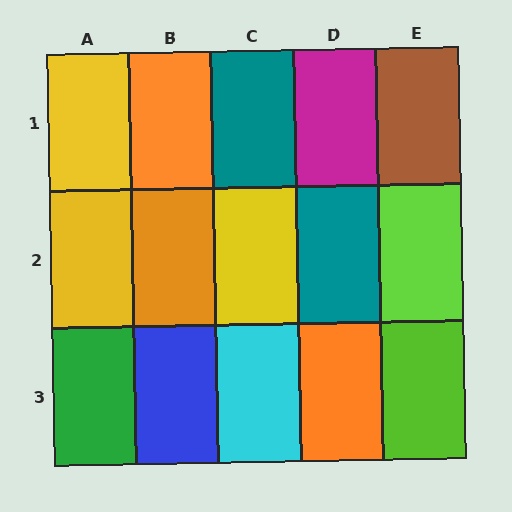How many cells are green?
1 cell is green.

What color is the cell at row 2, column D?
Teal.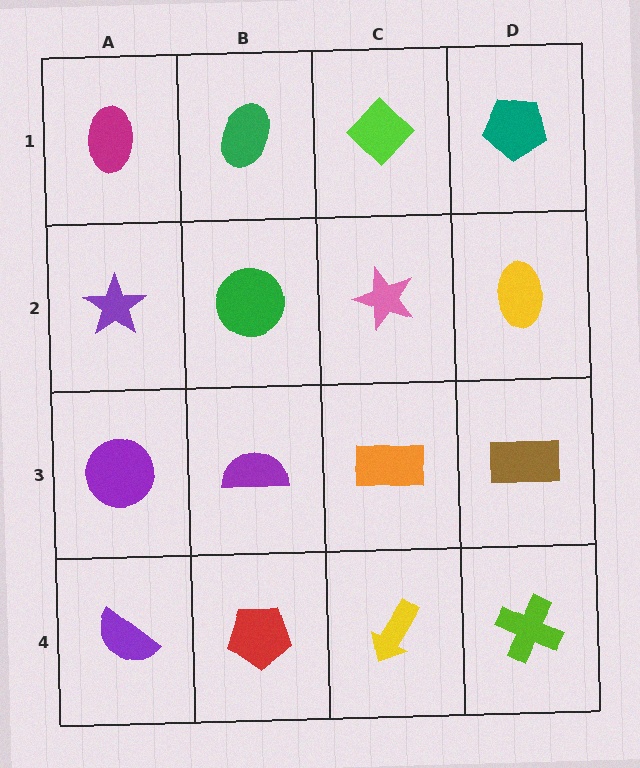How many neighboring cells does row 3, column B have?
4.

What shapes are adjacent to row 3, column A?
A purple star (row 2, column A), a purple semicircle (row 4, column A), a purple semicircle (row 3, column B).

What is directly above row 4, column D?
A brown rectangle.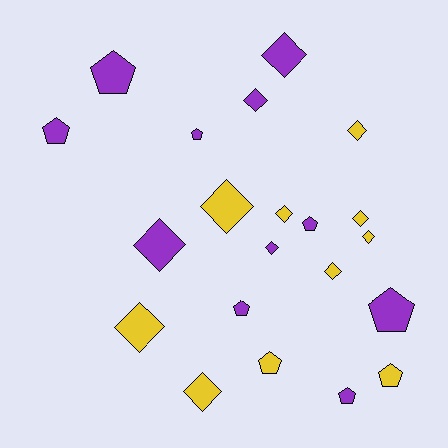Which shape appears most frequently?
Diamond, with 12 objects.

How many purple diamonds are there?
There are 4 purple diamonds.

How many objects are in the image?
There are 21 objects.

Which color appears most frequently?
Purple, with 11 objects.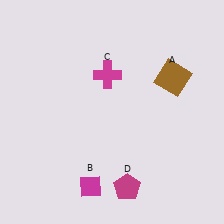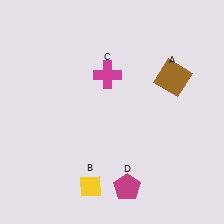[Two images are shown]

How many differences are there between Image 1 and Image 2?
There is 1 difference between the two images.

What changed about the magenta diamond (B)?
In Image 1, B is magenta. In Image 2, it changed to yellow.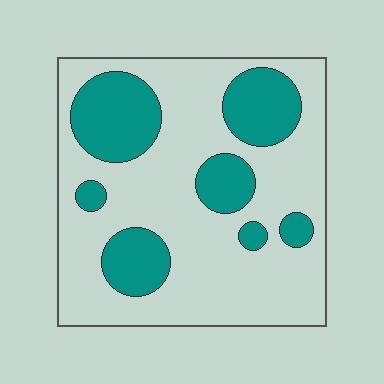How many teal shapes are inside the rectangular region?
7.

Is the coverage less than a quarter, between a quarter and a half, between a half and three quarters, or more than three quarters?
Between a quarter and a half.